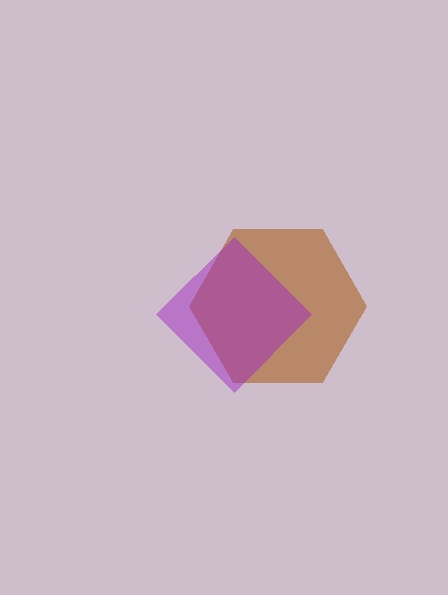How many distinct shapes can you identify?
There are 2 distinct shapes: a brown hexagon, a purple diamond.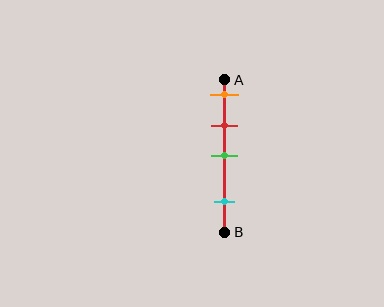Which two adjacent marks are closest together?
The orange and red marks are the closest adjacent pair.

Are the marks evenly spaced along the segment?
No, the marks are not evenly spaced.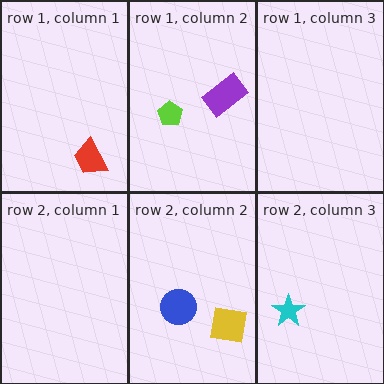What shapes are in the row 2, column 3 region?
The cyan star.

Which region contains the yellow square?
The row 2, column 2 region.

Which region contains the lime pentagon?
The row 1, column 2 region.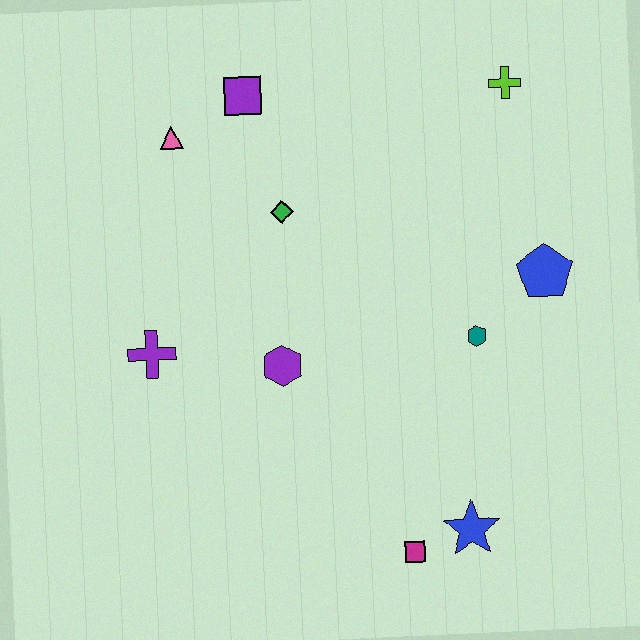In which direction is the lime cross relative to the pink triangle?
The lime cross is to the right of the pink triangle.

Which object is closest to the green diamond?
The purple square is closest to the green diamond.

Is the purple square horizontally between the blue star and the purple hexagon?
No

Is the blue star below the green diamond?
Yes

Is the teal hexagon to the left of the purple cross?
No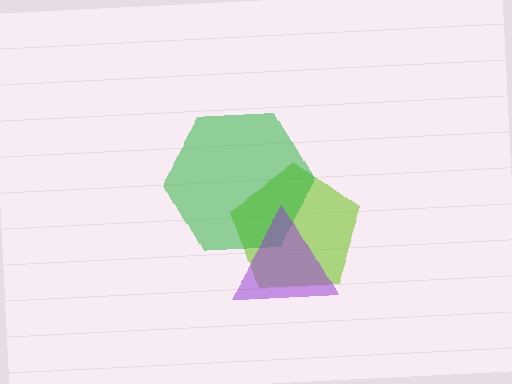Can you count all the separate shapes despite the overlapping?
Yes, there are 3 separate shapes.